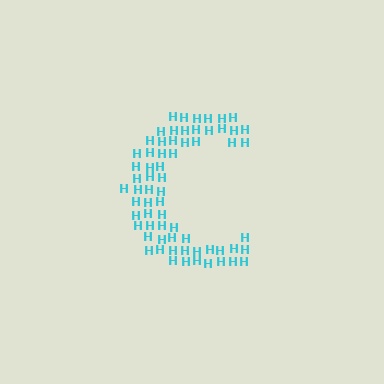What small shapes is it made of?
It is made of small letter H's.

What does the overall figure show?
The overall figure shows the letter C.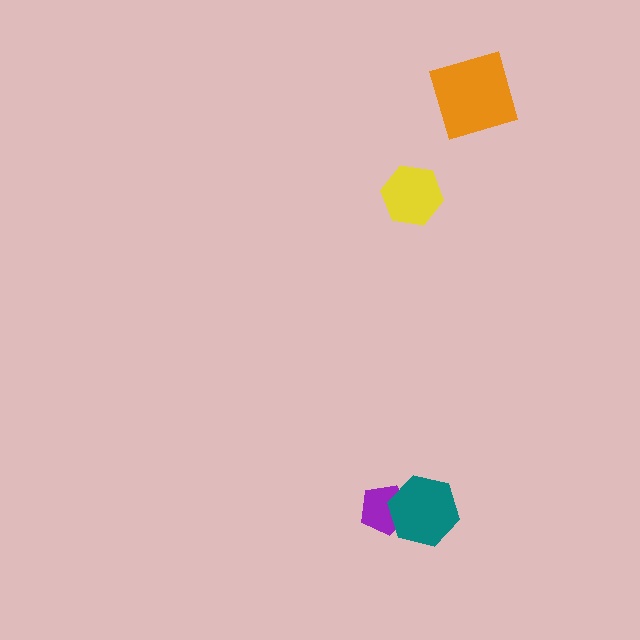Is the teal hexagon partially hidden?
No, no other shape covers it.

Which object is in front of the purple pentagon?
The teal hexagon is in front of the purple pentagon.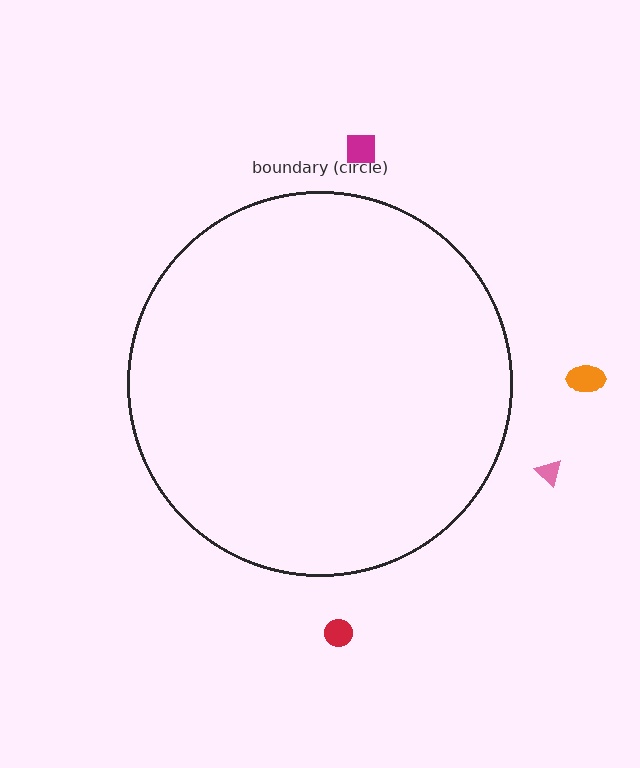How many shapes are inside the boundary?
0 inside, 4 outside.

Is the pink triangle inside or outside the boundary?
Outside.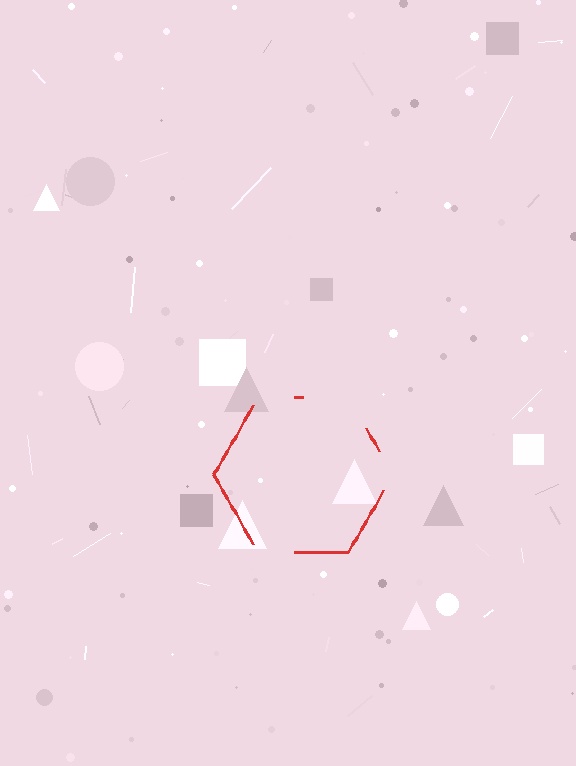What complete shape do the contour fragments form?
The contour fragments form a hexagon.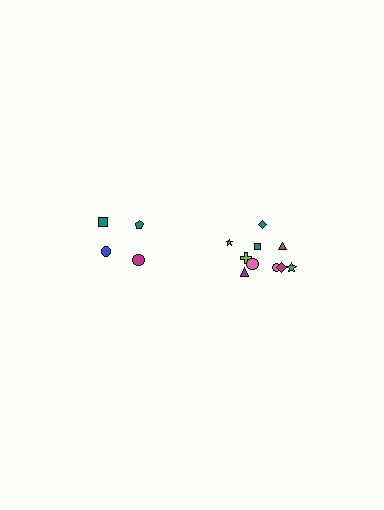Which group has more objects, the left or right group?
The right group.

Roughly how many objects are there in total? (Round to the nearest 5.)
Roughly 15 objects in total.